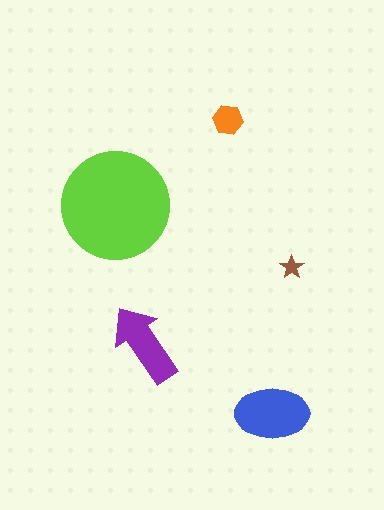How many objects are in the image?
There are 5 objects in the image.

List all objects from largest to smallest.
The lime circle, the blue ellipse, the purple arrow, the orange hexagon, the brown star.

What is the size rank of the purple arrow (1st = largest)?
3rd.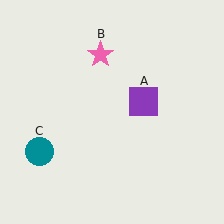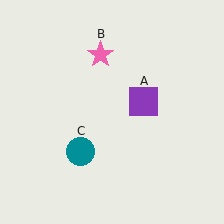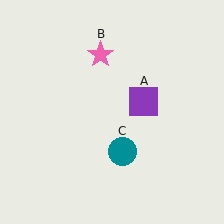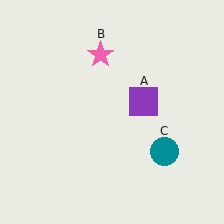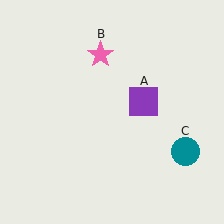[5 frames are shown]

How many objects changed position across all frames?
1 object changed position: teal circle (object C).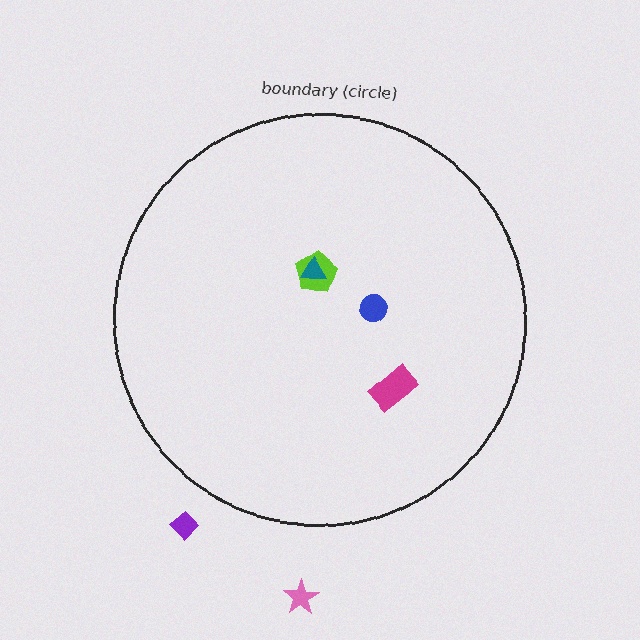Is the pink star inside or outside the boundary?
Outside.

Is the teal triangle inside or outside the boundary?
Inside.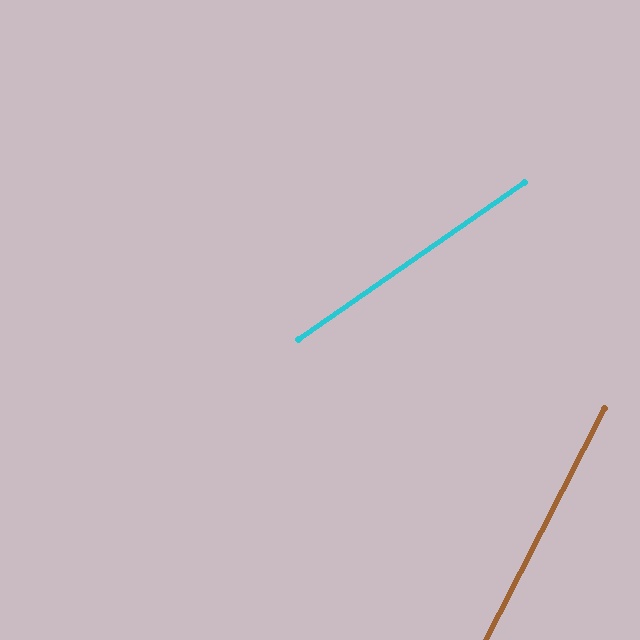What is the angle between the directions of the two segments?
Approximately 28 degrees.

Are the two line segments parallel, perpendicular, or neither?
Neither parallel nor perpendicular — they differ by about 28°.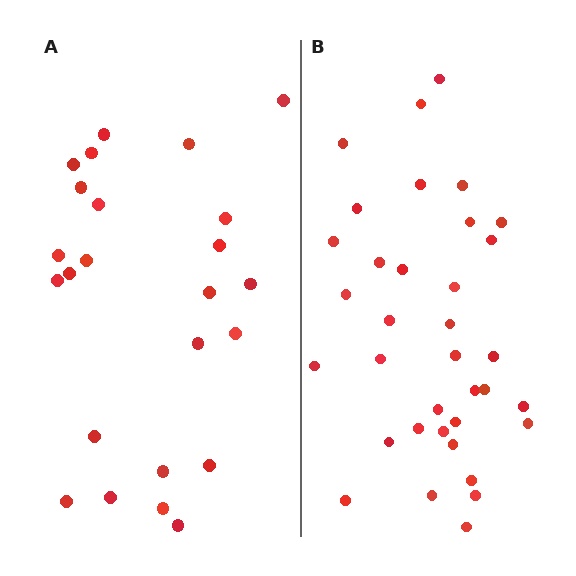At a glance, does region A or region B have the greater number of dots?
Region B (the right region) has more dots.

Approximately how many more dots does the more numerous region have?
Region B has roughly 12 or so more dots than region A.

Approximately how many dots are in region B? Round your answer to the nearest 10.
About 40 dots. (The exact count is 35, which rounds to 40.)